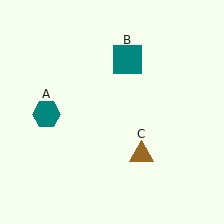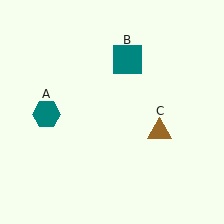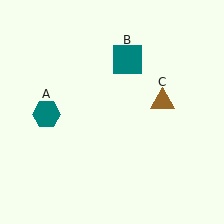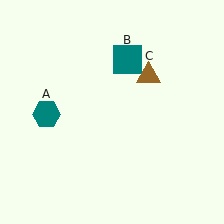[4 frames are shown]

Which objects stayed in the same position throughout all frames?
Teal hexagon (object A) and teal square (object B) remained stationary.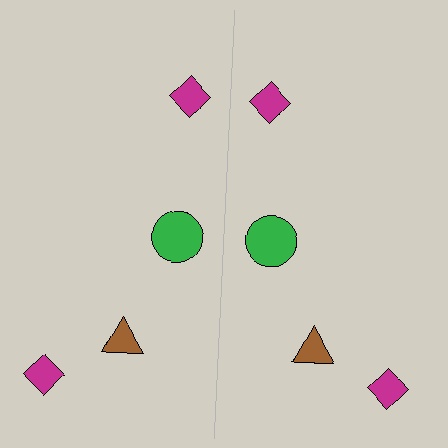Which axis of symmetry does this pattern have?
The pattern has a vertical axis of symmetry running through the center of the image.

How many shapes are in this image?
There are 8 shapes in this image.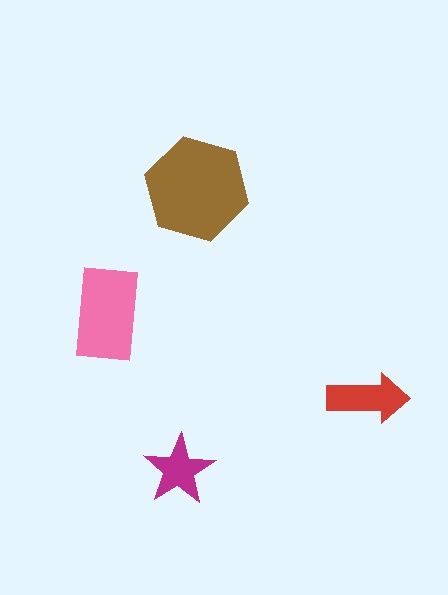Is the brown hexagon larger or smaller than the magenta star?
Larger.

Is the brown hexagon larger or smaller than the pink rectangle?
Larger.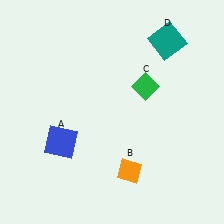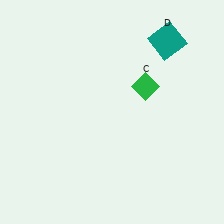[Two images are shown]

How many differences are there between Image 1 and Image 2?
There are 2 differences between the two images.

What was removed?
The blue square (A), the orange diamond (B) were removed in Image 2.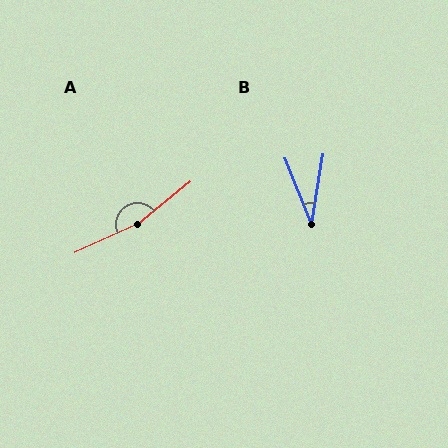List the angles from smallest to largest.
B (31°), A (165°).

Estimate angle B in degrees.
Approximately 31 degrees.